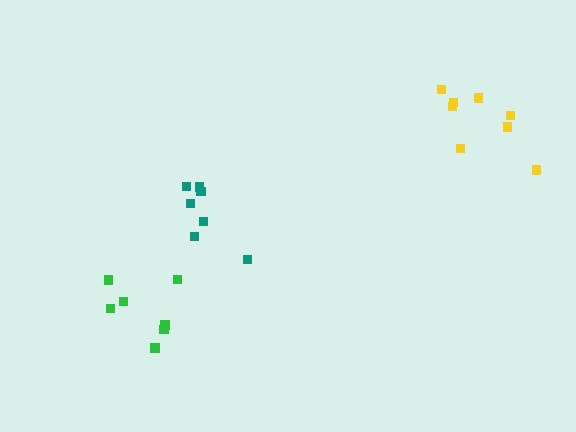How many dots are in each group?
Group 1: 7 dots, Group 2: 7 dots, Group 3: 8 dots (22 total).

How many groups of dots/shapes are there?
There are 3 groups.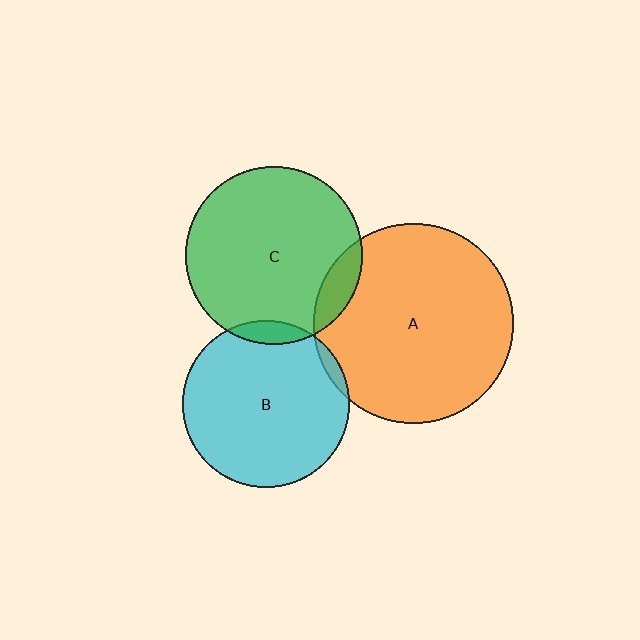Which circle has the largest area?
Circle A (orange).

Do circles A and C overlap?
Yes.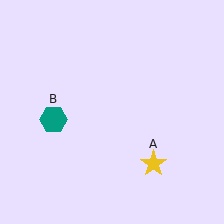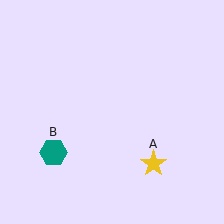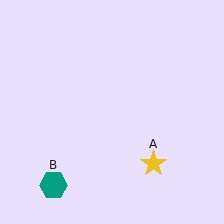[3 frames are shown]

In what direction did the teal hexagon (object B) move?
The teal hexagon (object B) moved down.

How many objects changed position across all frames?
1 object changed position: teal hexagon (object B).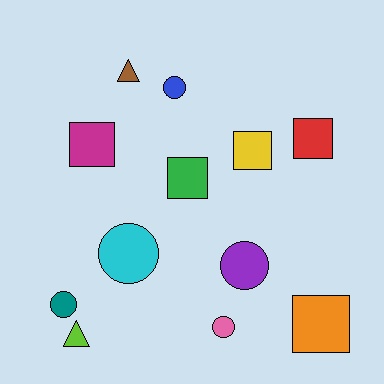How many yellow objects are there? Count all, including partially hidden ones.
There is 1 yellow object.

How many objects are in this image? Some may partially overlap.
There are 12 objects.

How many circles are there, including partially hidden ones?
There are 5 circles.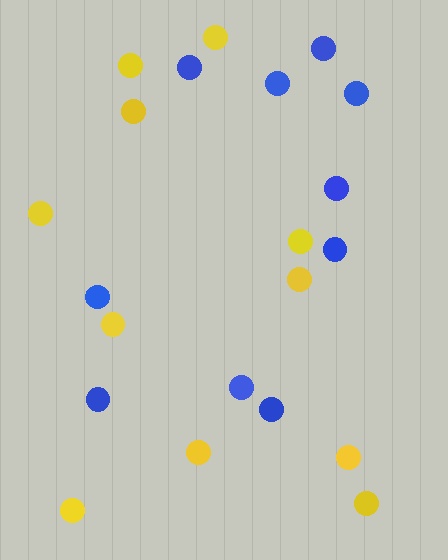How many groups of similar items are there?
There are 2 groups: one group of yellow circles (11) and one group of blue circles (10).